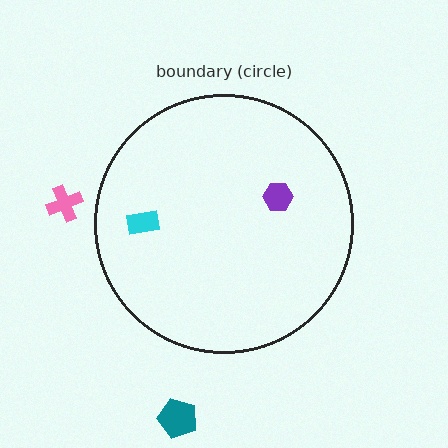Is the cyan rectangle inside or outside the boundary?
Inside.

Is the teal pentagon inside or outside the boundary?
Outside.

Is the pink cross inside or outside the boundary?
Outside.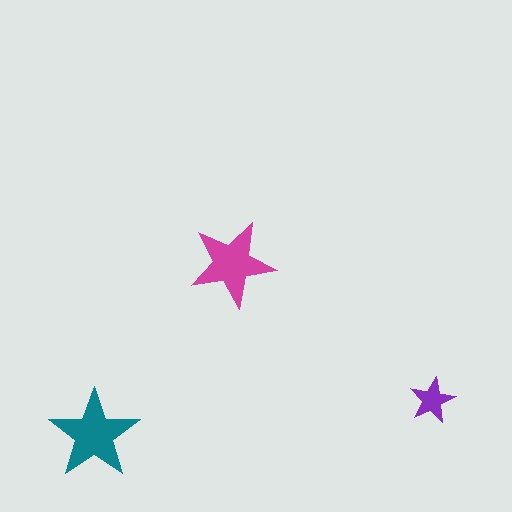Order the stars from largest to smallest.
the teal one, the magenta one, the purple one.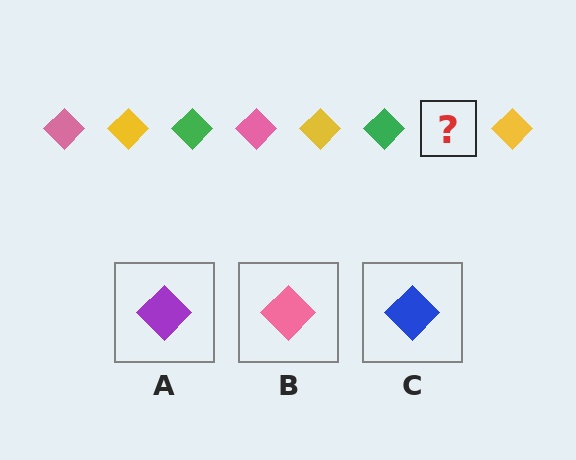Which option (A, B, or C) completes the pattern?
B.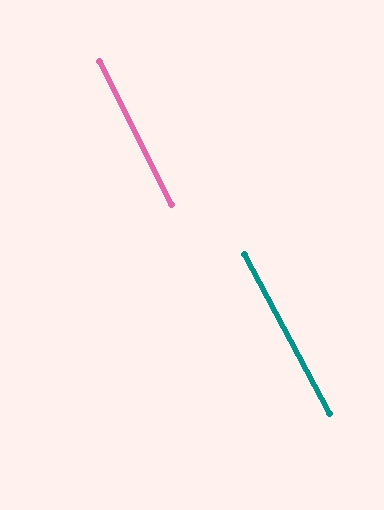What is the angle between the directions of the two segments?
Approximately 2 degrees.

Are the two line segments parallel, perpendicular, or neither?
Parallel — their directions differ by only 1.7°.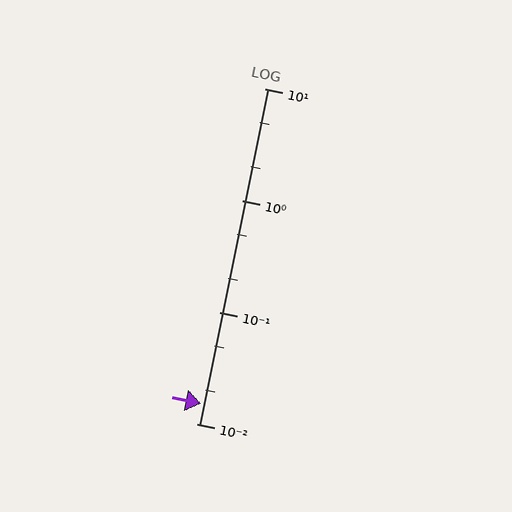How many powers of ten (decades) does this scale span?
The scale spans 3 decades, from 0.01 to 10.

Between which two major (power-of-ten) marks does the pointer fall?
The pointer is between 0.01 and 0.1.